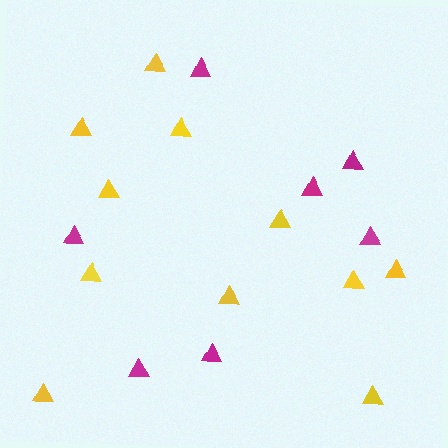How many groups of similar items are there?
There are 2 groups: one group of magenta triangles (7) and one group of yellow triangles (11).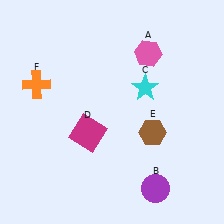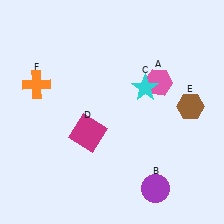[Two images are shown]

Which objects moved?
The objects that moved are: the pink hexagon (A), the brown hexagon (E).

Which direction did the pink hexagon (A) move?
The pink hexagon (A) moved down.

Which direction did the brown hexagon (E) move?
The brown hexagon (E) moved right.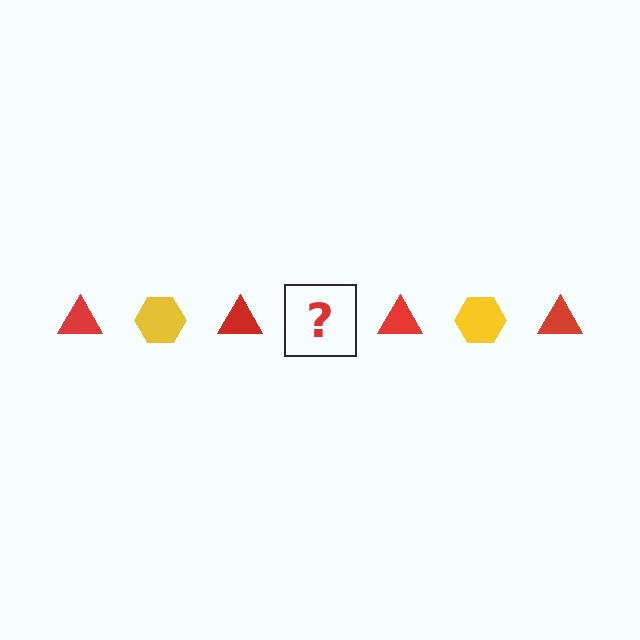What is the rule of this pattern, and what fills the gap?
The rule is that the pattern alternates between red triangle and yellow hexagon. The gap should be filled with a yellow hexagon.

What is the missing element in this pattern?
The missing element is a yellow hexagon.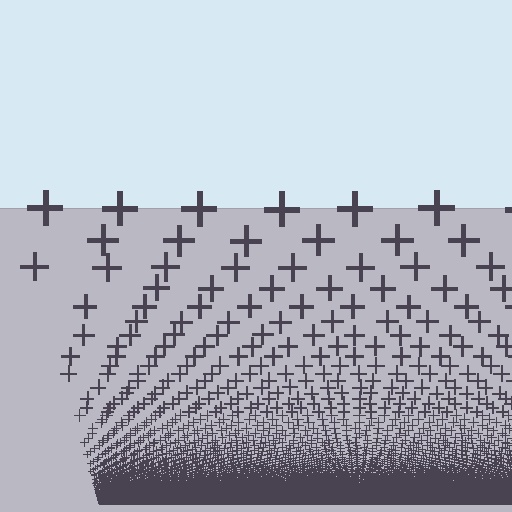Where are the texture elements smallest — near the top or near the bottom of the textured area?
Near the bottom.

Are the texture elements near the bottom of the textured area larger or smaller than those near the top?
Smaller. The gradient is inverted — elements near the bottom are smaller and denser.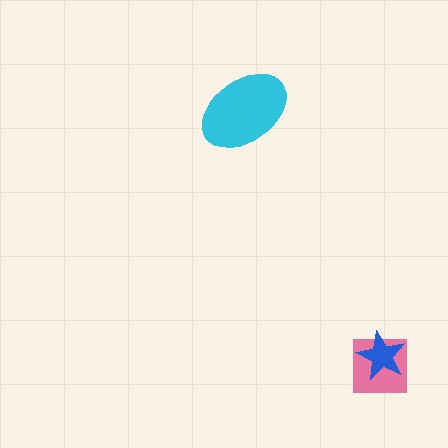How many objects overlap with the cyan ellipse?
0 objects overlap with the cyan ellipse.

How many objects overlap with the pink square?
1 object overlaps with the pink square.